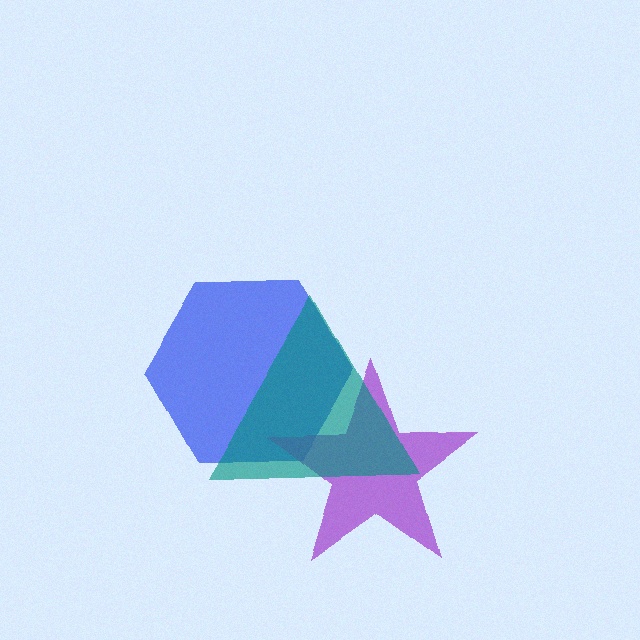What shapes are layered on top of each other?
The layered shapes are: a blue hexagon, a purple star, a teal triangle.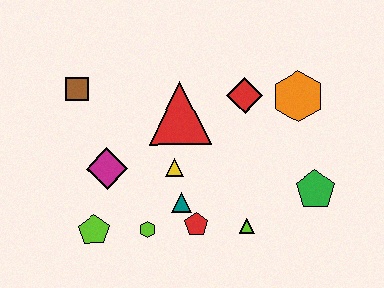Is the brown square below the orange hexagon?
No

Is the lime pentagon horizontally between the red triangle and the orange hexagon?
No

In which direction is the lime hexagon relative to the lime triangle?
The lime hexagon is to the left of the lime triangle.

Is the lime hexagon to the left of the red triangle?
Yes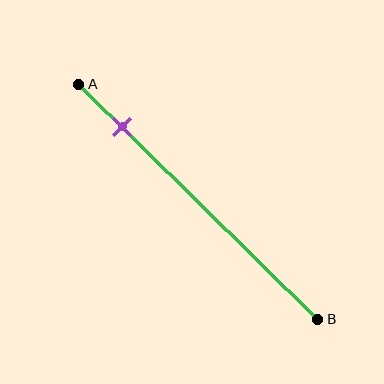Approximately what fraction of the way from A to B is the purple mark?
The purple mark is approximately 20% of the way from A to B.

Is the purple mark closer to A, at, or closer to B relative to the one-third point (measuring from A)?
The purple mark is closer to point A than the one-third point of segment AB.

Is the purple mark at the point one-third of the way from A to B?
No, the mark is at about 20% from A, not at the 33% one-third point.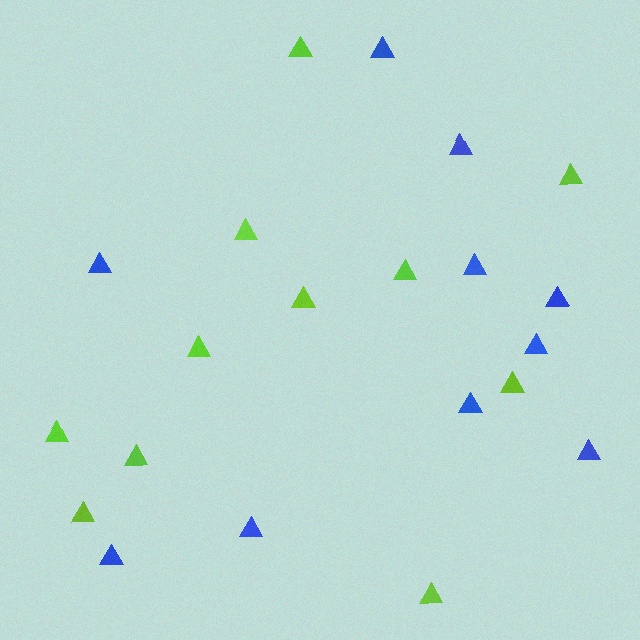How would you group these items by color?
There are 2 groups: one group of lime triangles (11) and one group of blue triangles (10).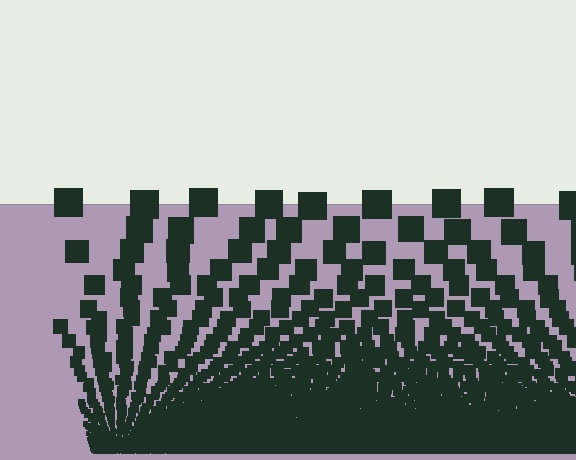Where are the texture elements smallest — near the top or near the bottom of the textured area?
Near the bottom.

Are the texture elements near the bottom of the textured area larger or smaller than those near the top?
Smaller. The gradient is inverted — elements near the bottom are smaller and denser.